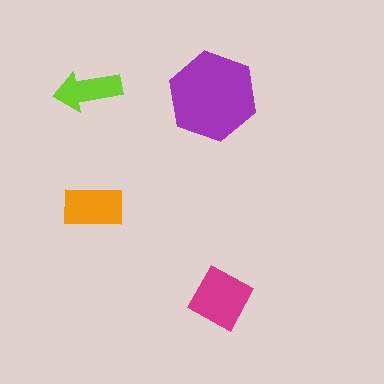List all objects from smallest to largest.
The lime arrow, the orange rectangle, the magenta diamond, the purple hexagon.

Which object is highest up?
The lime arrow is topmost.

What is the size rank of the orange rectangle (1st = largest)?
3rd.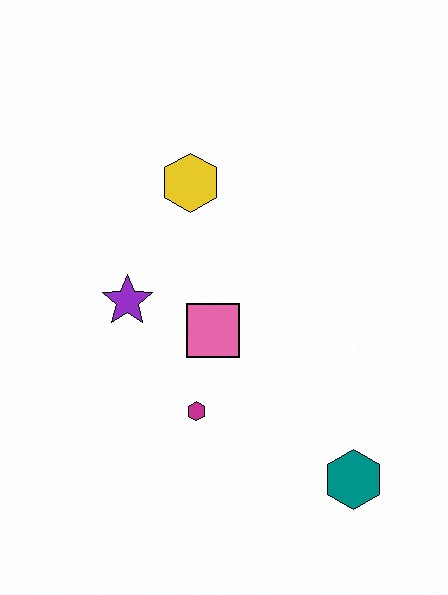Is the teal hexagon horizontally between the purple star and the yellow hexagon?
No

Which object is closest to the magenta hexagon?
The pink square is closest to the magenta hexagon.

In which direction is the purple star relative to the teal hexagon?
The purple star is to the left of the teal hexagon.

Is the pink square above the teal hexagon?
Yes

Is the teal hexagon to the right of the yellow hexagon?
Yes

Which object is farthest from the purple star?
The teal hexagon is farthest from the purple star.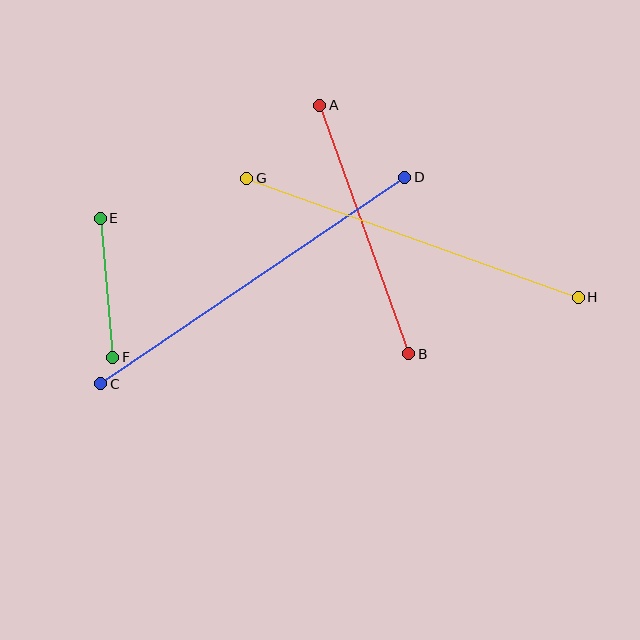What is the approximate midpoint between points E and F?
The midpoint is at approximately (106, 288) pixels.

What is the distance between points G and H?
The distance is approximately 353 pixels.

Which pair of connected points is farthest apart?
Points C and D are farthest apart.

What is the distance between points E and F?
The distance is approximately 140 pixels.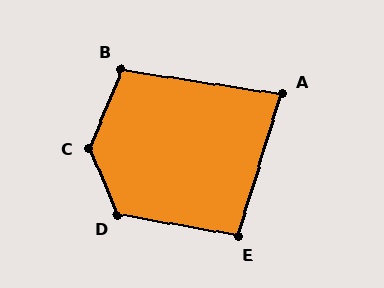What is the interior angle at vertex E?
Approximately 97 degrees (obtuse).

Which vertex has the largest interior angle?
C, at approximately 135 degrees.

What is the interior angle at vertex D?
Approximately 123 degrees (obtuse).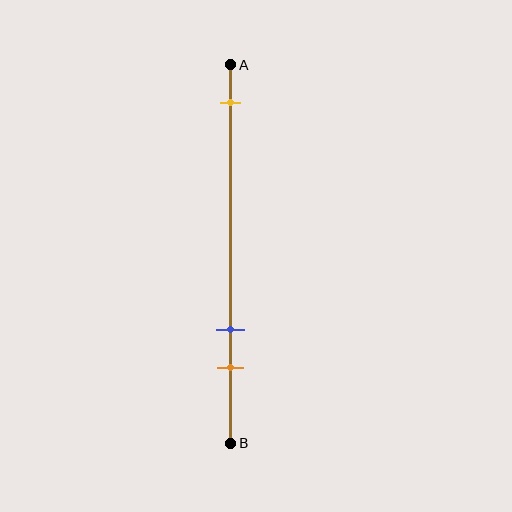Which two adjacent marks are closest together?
The blue and orange marks are the closest adjacent pair.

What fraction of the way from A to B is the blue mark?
The blue mark is approximately 70% (0.7) of the way from A to B.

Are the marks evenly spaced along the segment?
No, the marks are not evenly spaced.